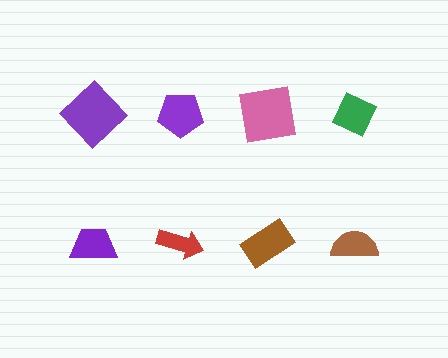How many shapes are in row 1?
4 shapes.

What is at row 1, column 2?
A purple pentagon.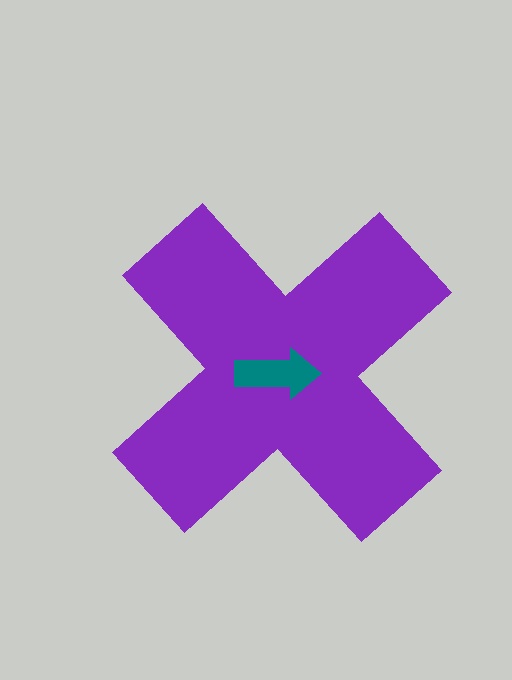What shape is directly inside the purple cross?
The teal arrow.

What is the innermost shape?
The teal arrow.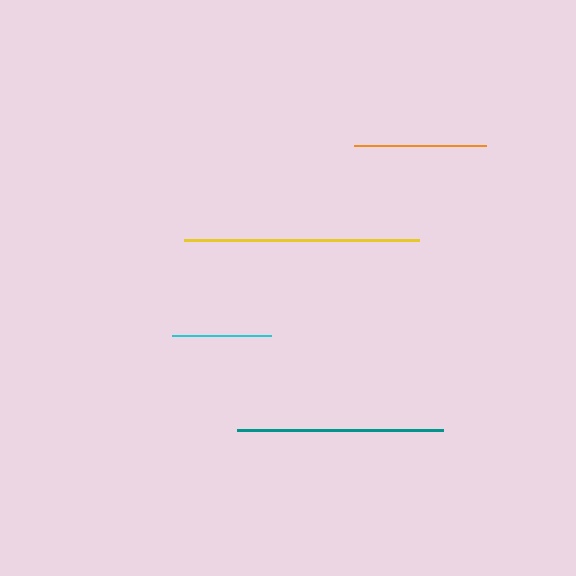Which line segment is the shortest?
The cyan line is the shortest at approximately 99 pixels.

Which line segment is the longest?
The yellow line is the longest at approximately 234 pixels.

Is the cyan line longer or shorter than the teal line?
The teal line is longer than the cyan line.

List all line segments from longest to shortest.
From longest to shortest: yellow, teal, orange, cyan.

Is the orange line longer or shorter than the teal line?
The teal line is longer than the orange line.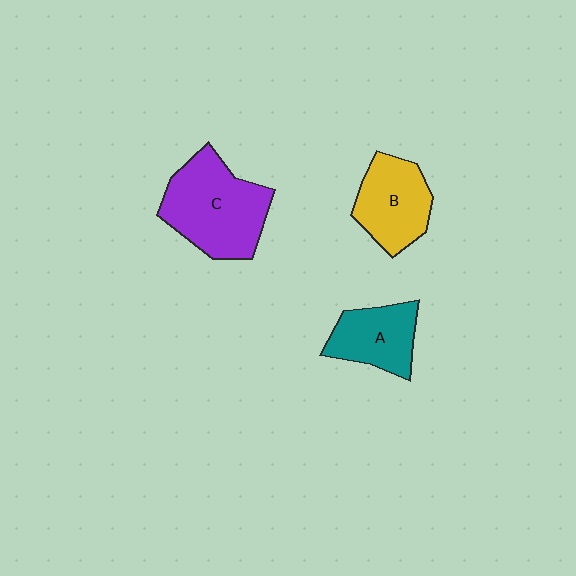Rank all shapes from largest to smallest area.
From largest to smallest: C (purple), B (yellow), A (teal).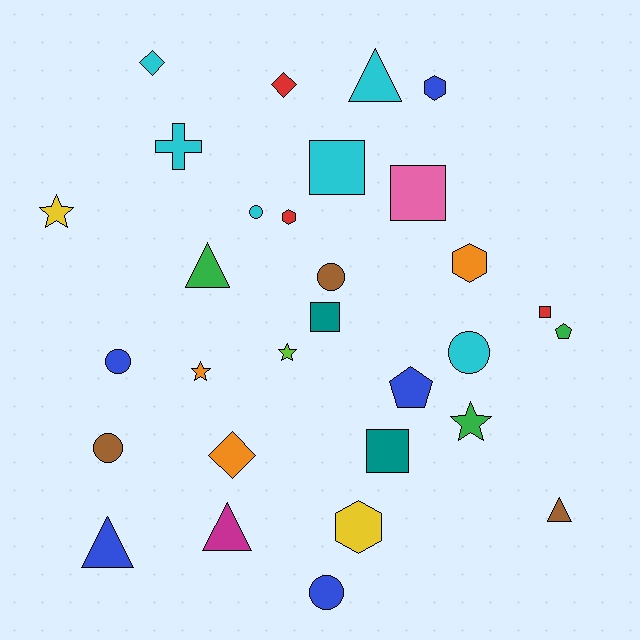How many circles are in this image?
There are 6 circles.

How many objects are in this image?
There are 30 objects.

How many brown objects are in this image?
There are 3 brown objects.